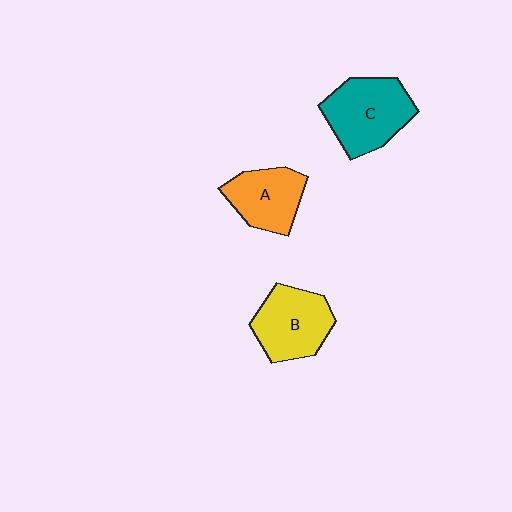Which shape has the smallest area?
Shape A (orange).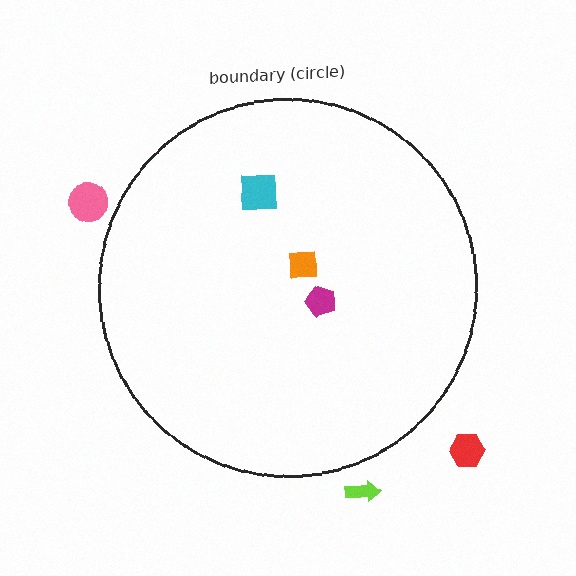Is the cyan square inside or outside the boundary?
Inside.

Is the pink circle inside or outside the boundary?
Outside.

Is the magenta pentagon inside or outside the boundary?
Inside.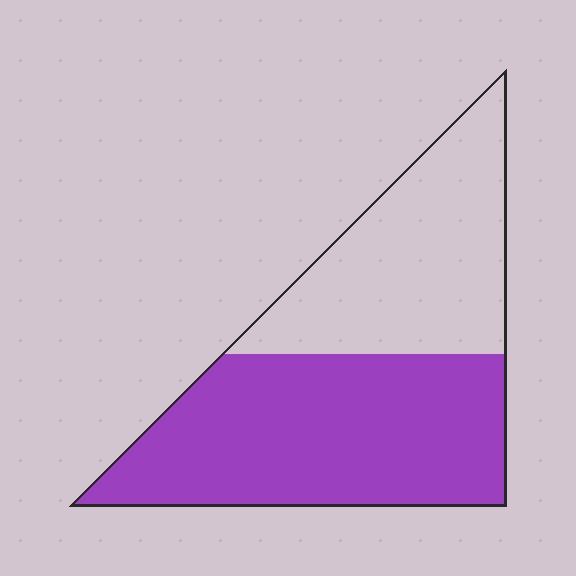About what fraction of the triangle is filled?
About three fifths (3/5).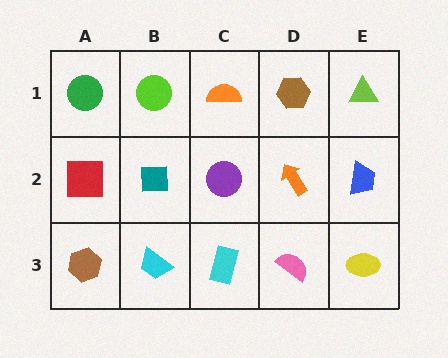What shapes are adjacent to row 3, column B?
A teal square (row 2, column B), a brown hexagon (row 3, column A), a cyan rectangle (row 3, column C).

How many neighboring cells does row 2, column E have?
3.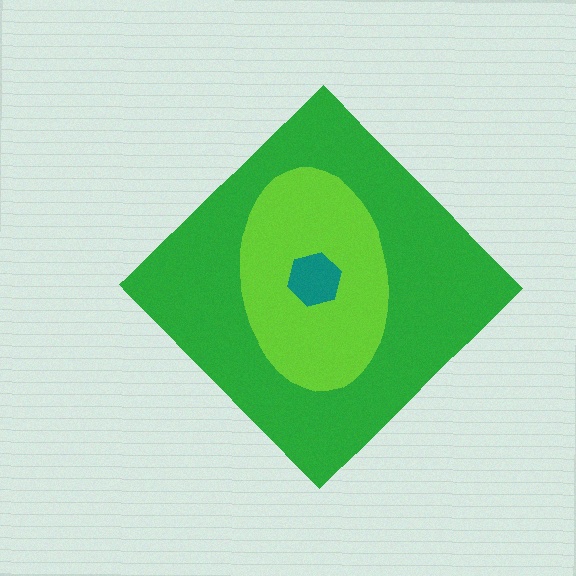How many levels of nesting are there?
3.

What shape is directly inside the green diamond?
The lime ellipse.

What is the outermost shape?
The green diamond.